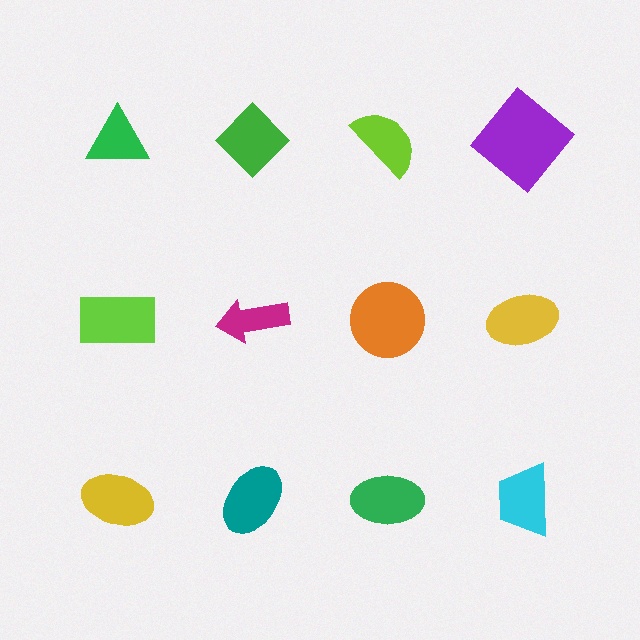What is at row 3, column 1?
A yellow ellipse.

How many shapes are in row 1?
4 shapes.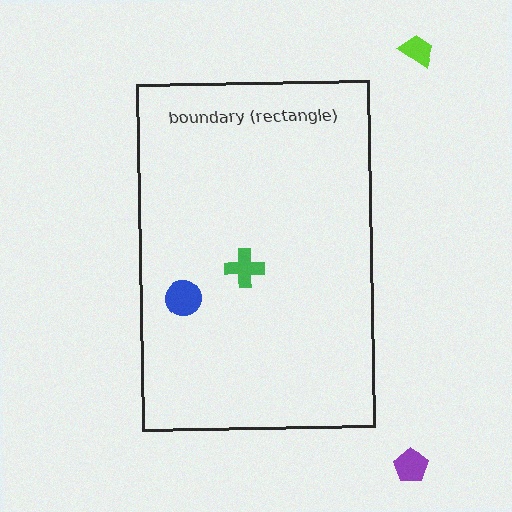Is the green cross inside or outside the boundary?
Inside.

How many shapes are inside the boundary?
2 inside, 2 outside.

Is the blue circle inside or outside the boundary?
Inside.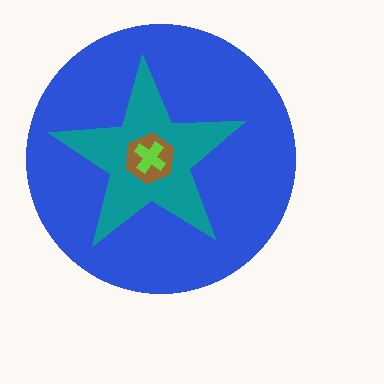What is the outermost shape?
The blue circle.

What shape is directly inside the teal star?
The brown hexagon.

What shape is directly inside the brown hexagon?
The lime cross.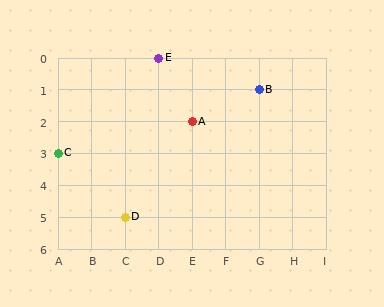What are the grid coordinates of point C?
Point C is at grid coordinates (A, 3).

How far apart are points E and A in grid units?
Points E and A are 1 column and 2 rows apart (about 2.2 grid units diagonally).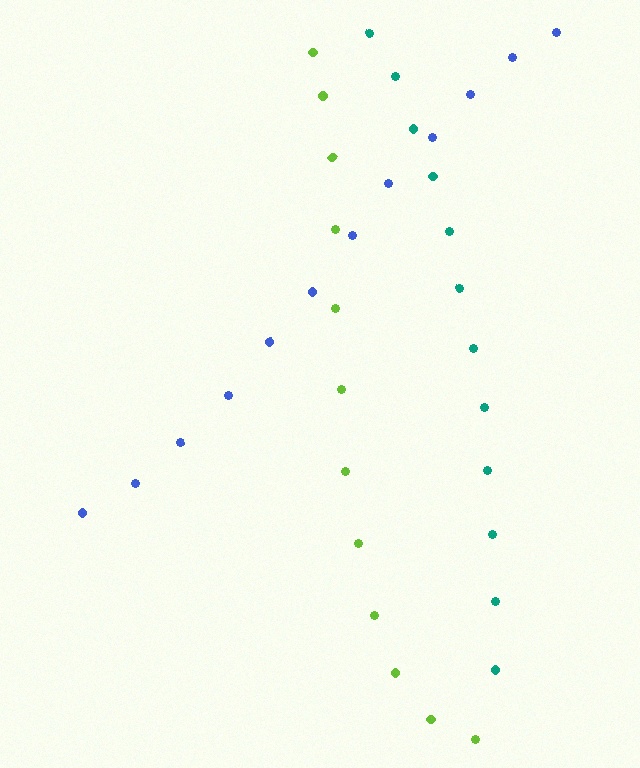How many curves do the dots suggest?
There are 3 distinct paths.